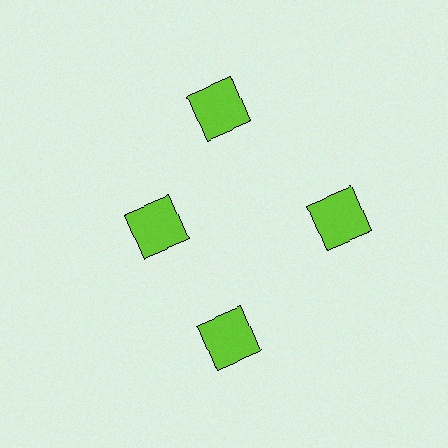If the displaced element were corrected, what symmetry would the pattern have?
It would have 4-fold rotational symmetry — the pattern would map onto itself every 90 degrees.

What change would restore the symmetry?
The symmetry would be restored by moving it outward, back onto the ring so that all 4 squares sit at equal angles and equal distance from the center.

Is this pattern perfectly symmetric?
No. The 4 lime squares are arranged in a ring, but one element near the 9 o'clock position is pulled inward toward the center, breaking the 4-fold rotational symmetry.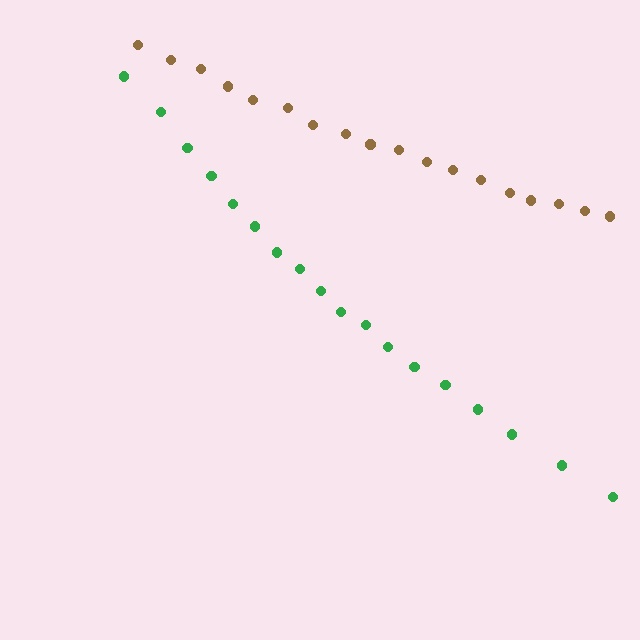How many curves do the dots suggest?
There are 2 distinct paths.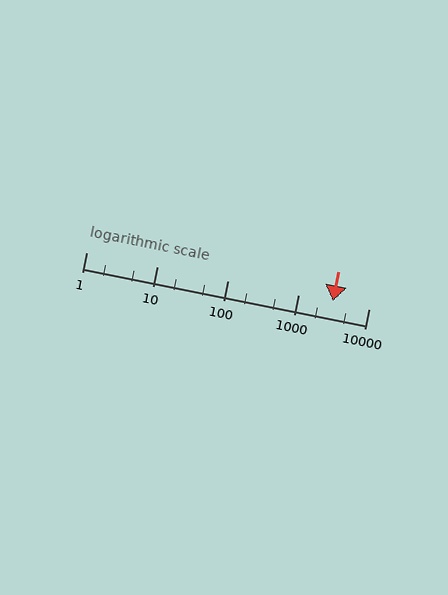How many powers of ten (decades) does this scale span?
The scale spans 4 decades, from 1 to 10000.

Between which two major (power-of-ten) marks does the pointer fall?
The pointer is between 1000 and 10000.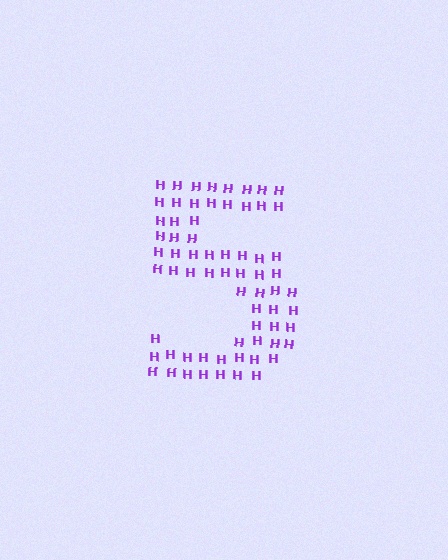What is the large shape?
The large shape is the digit 5.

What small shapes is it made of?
It is made of small letter H's.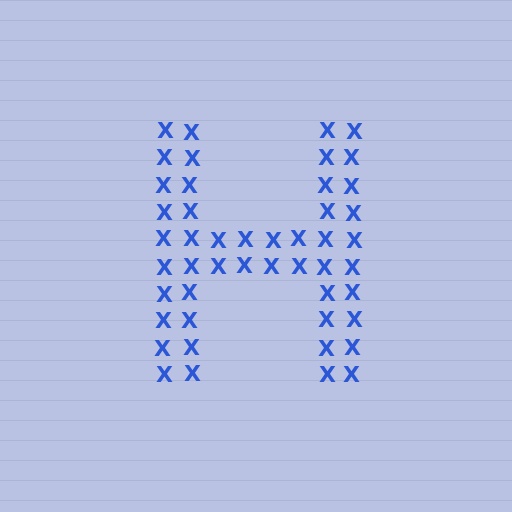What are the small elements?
The small elements are letter X's.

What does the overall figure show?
The overall figure shows the letter H.